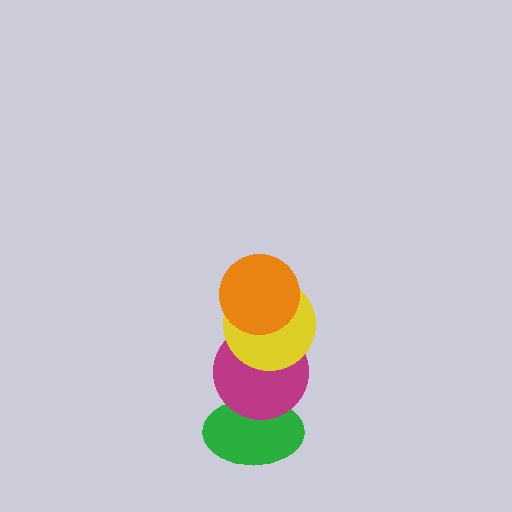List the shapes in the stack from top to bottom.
From top to bottom: the orange circle, the yellow circle, the magenta circle, the green ellipse.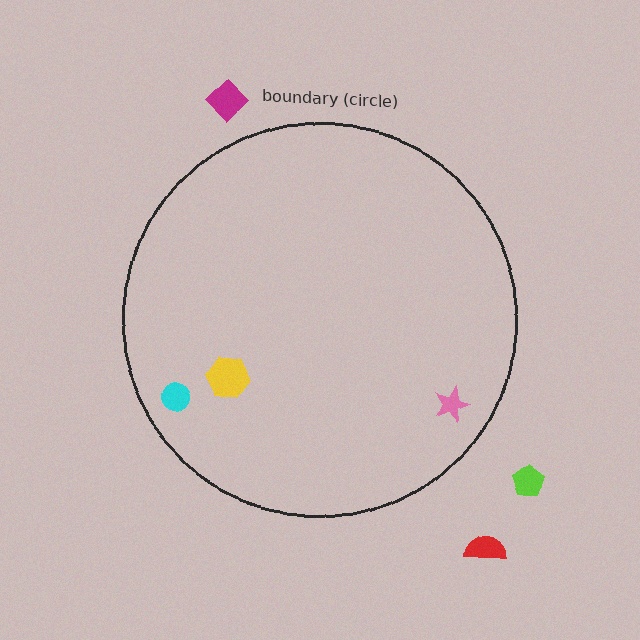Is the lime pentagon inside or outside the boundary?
Outside.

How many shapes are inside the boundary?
3 inside, 3 outside.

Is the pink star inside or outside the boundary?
Inside.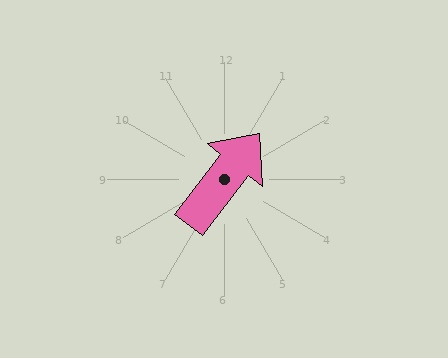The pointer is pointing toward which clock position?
Roughly 1 o'clock.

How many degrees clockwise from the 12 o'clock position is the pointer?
Approximately 38 degrees.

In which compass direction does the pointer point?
Northeast.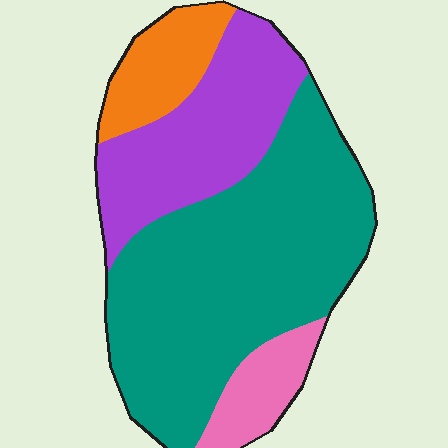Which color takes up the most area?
Teal, at roughly 55%.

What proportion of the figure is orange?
Orange takes up less than a sixth of the figure.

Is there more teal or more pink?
Teal.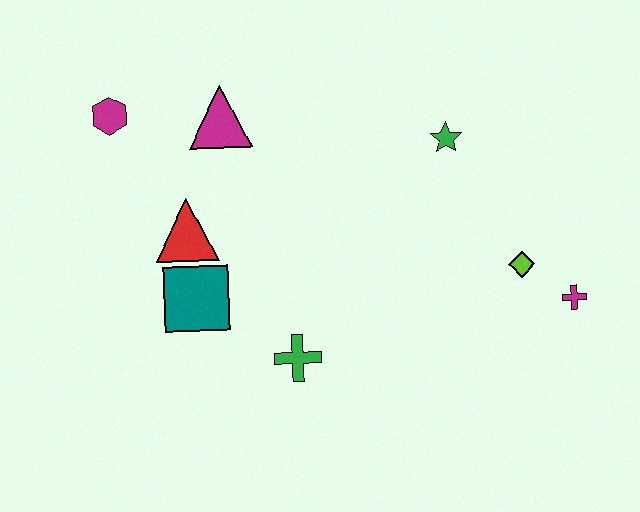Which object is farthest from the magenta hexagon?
The magenta cross is farthest from the magenta hexagon.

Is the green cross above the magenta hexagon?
No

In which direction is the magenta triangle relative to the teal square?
The magenta triangle is above the teal square.